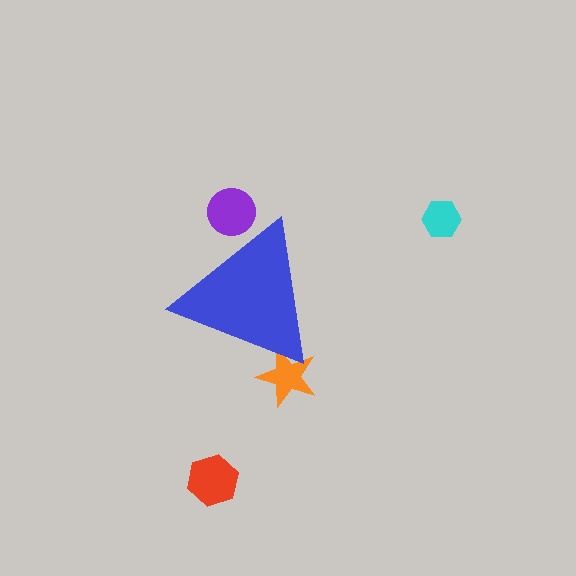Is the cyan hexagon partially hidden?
No, the cyan hexagon is fully visible.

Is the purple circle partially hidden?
Yes, the purple circle is partially hidden behind the blue triangle.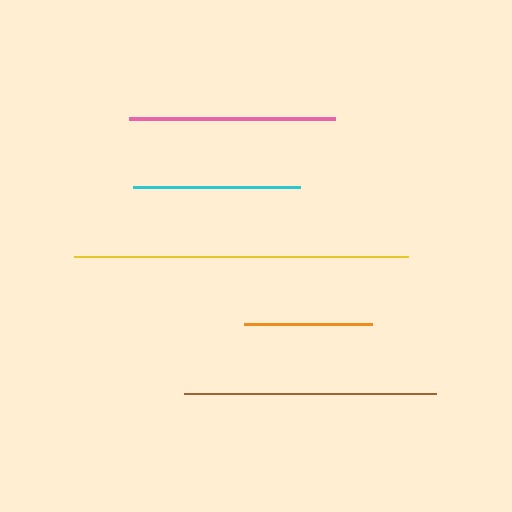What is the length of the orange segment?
The orange segment is approximately 128 pixels long.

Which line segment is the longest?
The yellow line is the longest at approximately 334 pixels.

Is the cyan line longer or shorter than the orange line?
The cyan line is longer than the orange line.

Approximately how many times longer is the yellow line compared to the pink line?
The yellow line is approximately 1.6 times the length of the pink line.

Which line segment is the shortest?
The orange line is the shortest at approximately 128 pixels.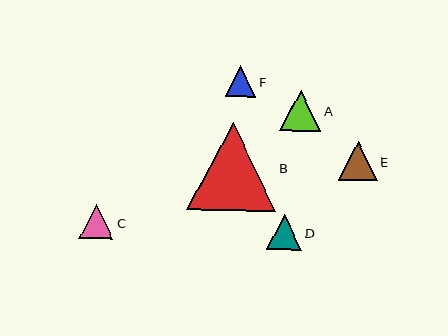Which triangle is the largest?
Triangle B is the largest with a size of approximately 88 pixels.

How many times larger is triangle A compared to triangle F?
Triangle A is approximately 1.3 times the size of triangle F.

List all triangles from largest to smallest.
From largest to smallest: B, A, E, D, C, F.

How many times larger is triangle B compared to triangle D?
Triangle B is approximately 2.6 times the size of triangle D.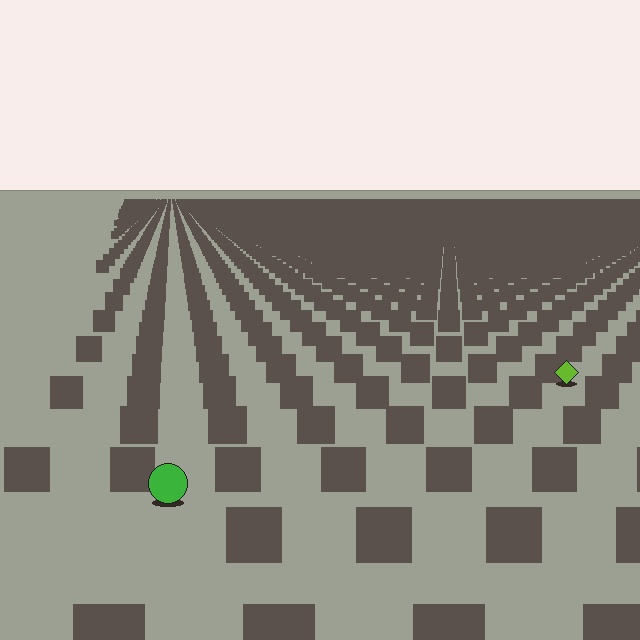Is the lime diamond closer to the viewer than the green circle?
No. The green circle is closer — you can tell from the texture gradient: the ground texture is coarser near it.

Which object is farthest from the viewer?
The lime diamond is farthest from the viewer. It appears smaller and the ground texture around it is denser.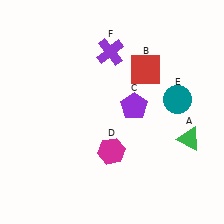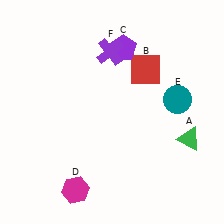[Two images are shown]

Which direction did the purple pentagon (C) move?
The purple pentagon (C) moved up.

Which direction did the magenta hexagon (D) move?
The magenta hexagon (D) moved down.